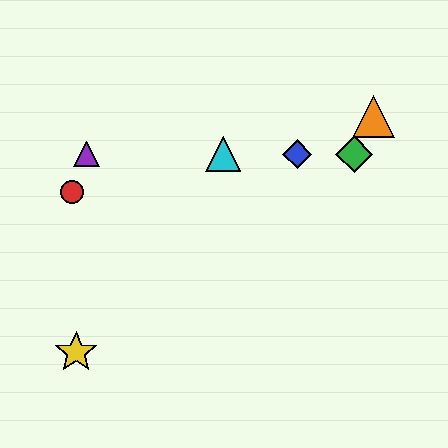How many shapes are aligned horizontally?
4 shapes (the blue diamond, the green diamond, the purple triangle, the cyan triangle) are aligned horizontally.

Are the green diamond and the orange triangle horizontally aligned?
No, the green diamond is at y≈154 and the orange triangle is at y≈117.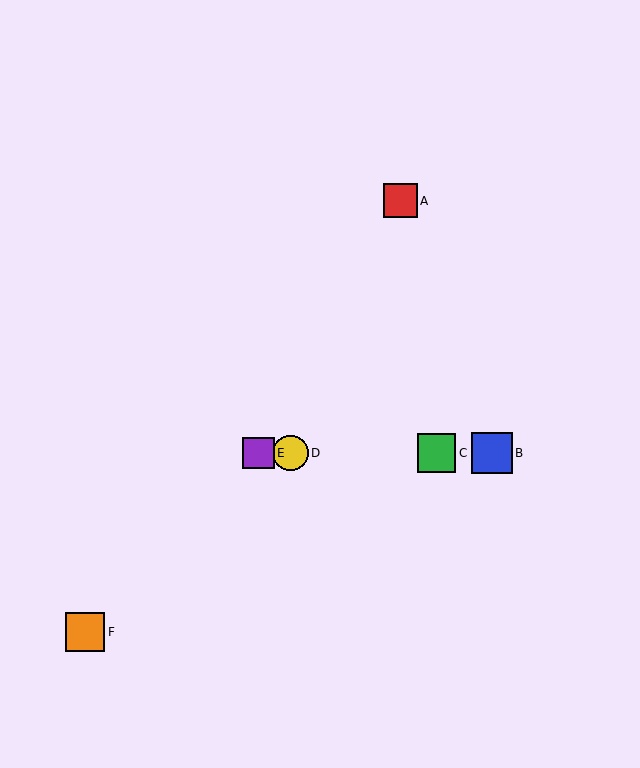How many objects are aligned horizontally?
4 objects (B, C, D, E) are aligned horizontally.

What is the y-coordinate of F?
Object F is at y≈632.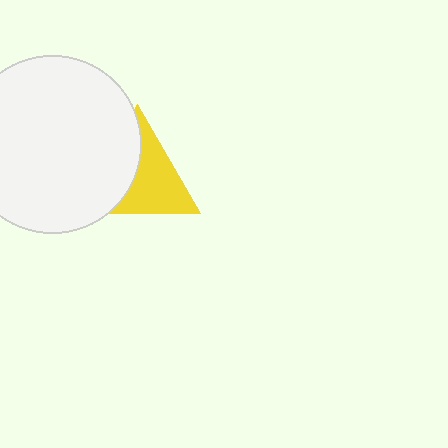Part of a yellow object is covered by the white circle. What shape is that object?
It is a triangle.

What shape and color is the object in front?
The object in front is a white circle.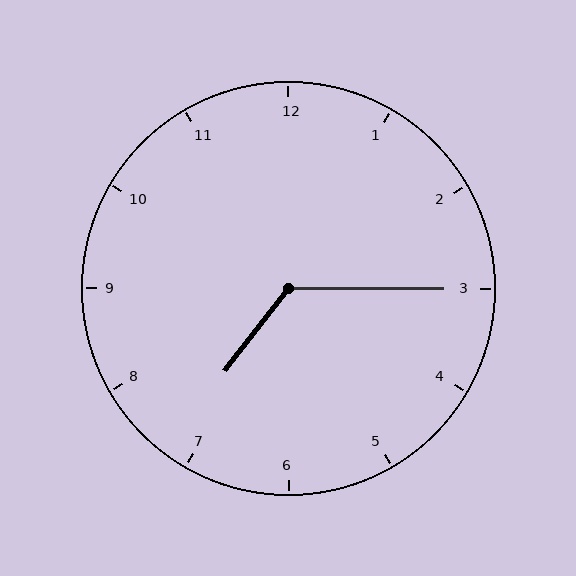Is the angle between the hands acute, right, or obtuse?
It is obtuse.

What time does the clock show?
7:15.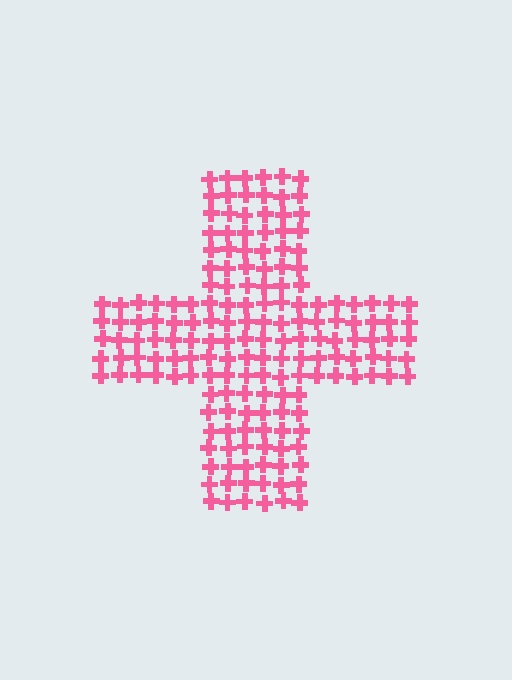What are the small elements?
The small elements are crosses.